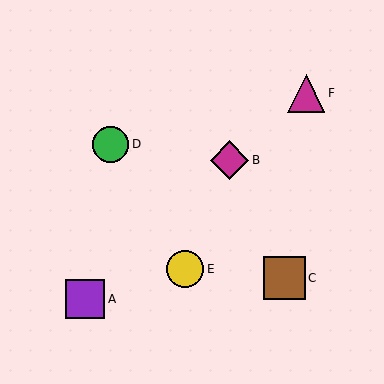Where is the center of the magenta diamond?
The center of the magenta diamond is at (230, 160).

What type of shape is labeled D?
Shape D is a green circle.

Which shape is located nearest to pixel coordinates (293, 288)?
The brown square (labeled C) at (284, 278) is nearest to that location.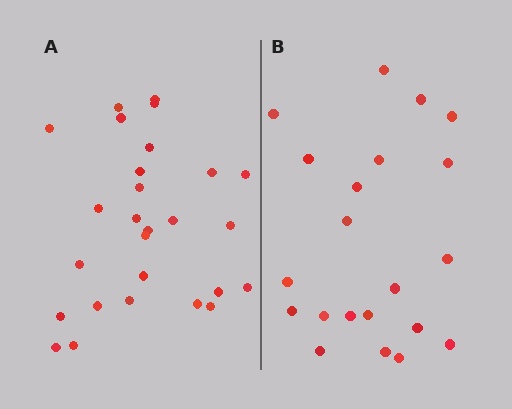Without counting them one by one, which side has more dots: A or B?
Region A (the left region) has more dots.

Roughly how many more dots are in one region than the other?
Region A has about 6 more dots than region B.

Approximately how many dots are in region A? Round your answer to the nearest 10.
About 30 dots. (The exact count is 27, which rounds to 30.)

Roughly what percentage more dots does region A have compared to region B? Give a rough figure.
About 30% more.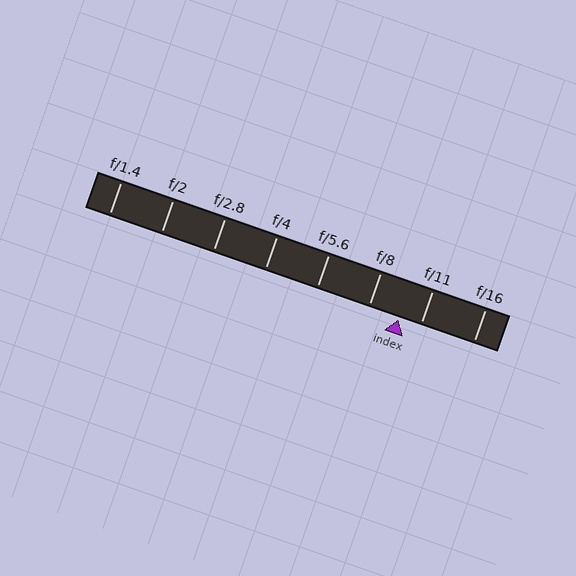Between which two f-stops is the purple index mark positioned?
The index mark is between f/8 and f/11.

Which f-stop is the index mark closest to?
The index mark is closest to f/11.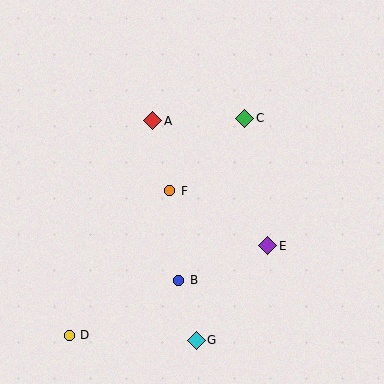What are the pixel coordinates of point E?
Point E is at (268, 246).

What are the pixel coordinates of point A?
Point A is at (153, 121).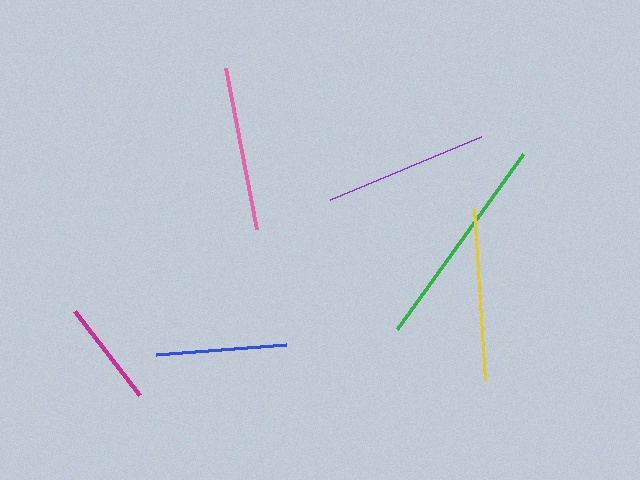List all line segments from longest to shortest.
From longest to shortest: green, yellow, pink, purple, blue, magenta.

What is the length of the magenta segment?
The magenta segment is approximately 107 pixels long.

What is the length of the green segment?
The green segment is approximately 216 pixels long.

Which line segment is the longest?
The green line is the longest at approximately 216 pixels.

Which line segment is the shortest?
The magenta line is the shortest at approximately 107 pixels.